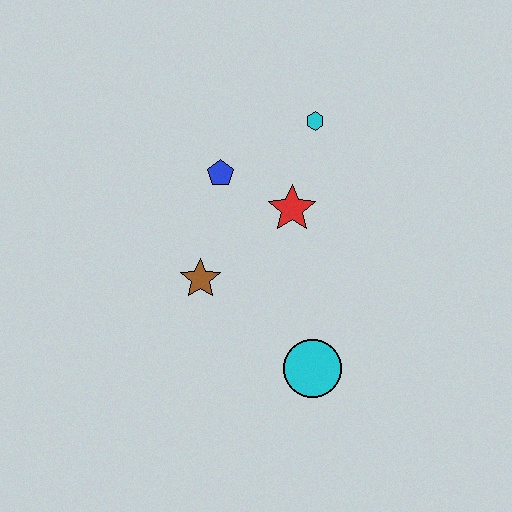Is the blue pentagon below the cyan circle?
No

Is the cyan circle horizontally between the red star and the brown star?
No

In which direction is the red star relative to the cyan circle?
The red star is above the cyan circle.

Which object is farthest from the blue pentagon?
The cyan circle is farthest from the blue pentagon.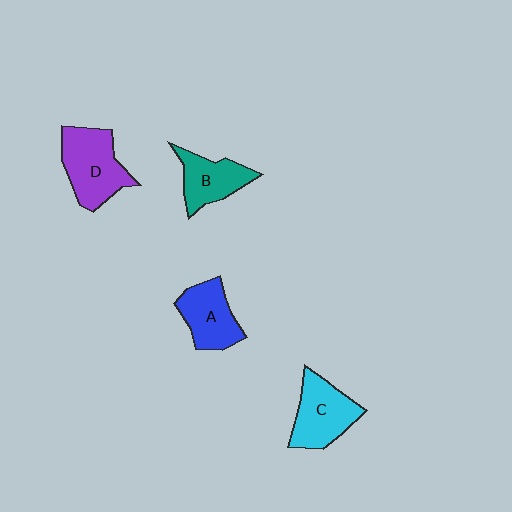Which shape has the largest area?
Shape D (purple).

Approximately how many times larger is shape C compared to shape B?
Approximately 1.2 times.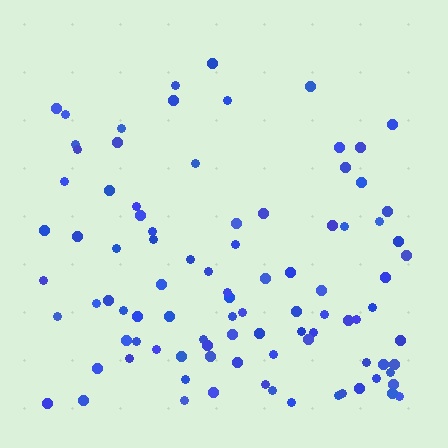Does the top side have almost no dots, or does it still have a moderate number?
Still a moderate number, just noticeably fewer than the bottom.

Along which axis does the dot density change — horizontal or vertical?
Vertical.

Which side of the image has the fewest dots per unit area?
The top.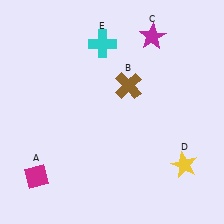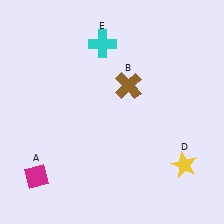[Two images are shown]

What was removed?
The magenta star (C) was removed in Image 2.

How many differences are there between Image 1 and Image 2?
There is 1 difference between the two images.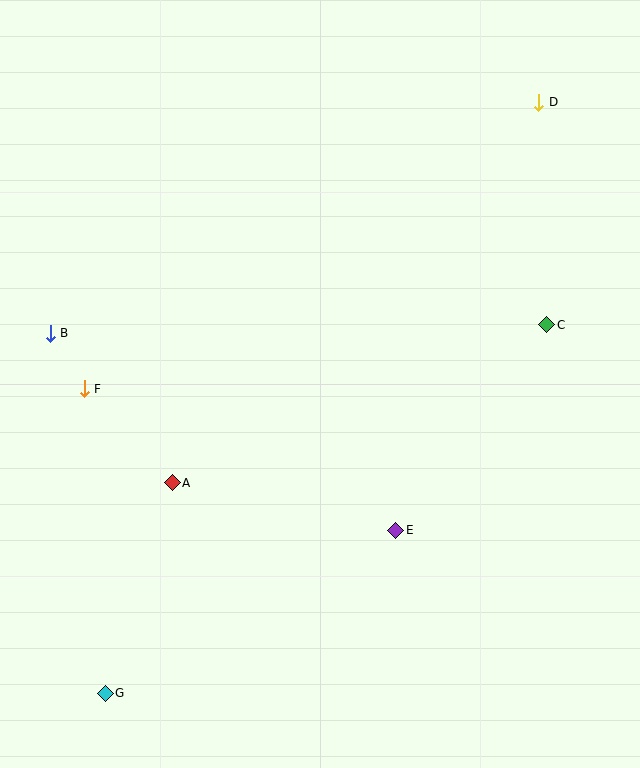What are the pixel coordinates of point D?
Point D is at (539, 102).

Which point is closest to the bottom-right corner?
Point E is closest to the bottom-right corner.